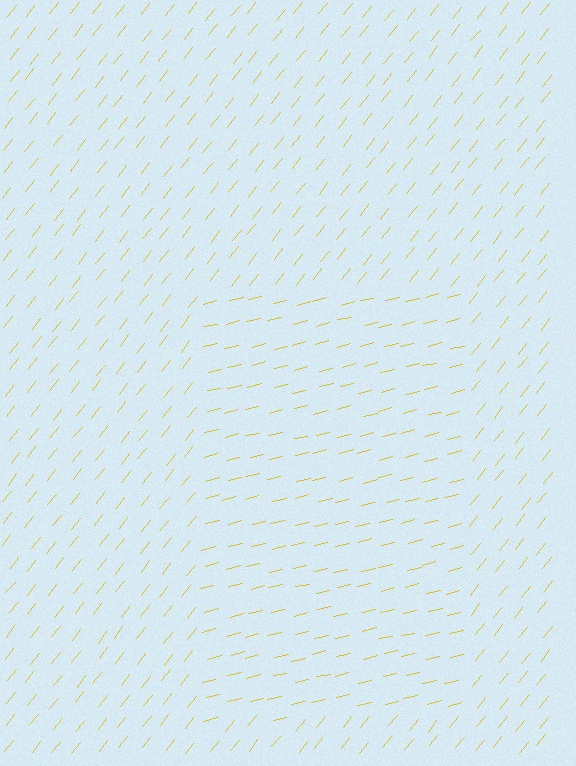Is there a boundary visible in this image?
Yes, there is a texture boundary formed by a change in line orientation.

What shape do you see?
I see a rectangle.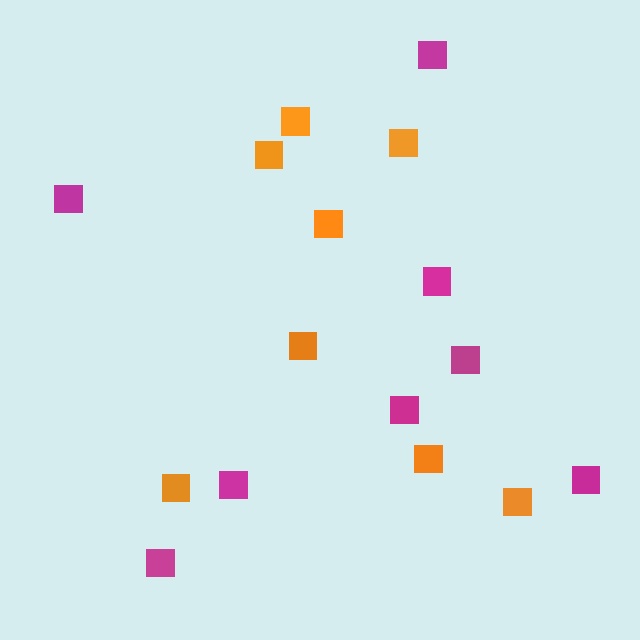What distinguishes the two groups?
There are 2 groups: one group of orange squares (8) and one group of magenta squares (8).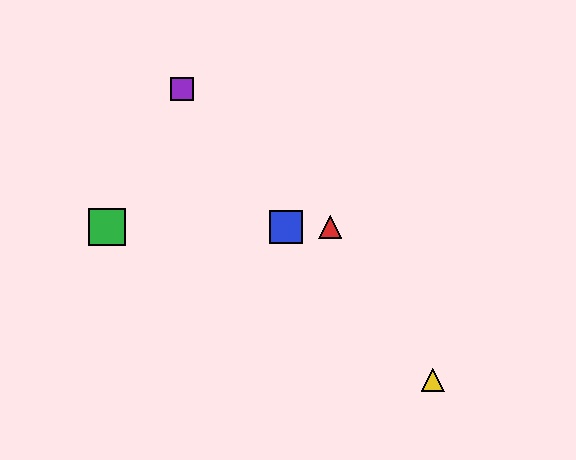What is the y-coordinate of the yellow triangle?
The yellow triangle is at y≈380.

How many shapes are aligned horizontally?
3 shapes (the red triangle, the blue square, the green square) are aligned horizontally.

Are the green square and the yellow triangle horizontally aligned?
No, the green square is at y≈227 and the yellow triangle is at y≈380.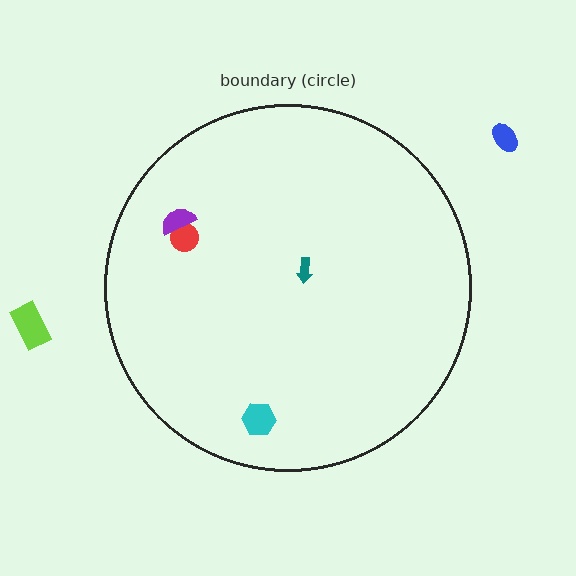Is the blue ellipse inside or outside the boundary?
Outside.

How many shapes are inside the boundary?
4 inside, 2 outside.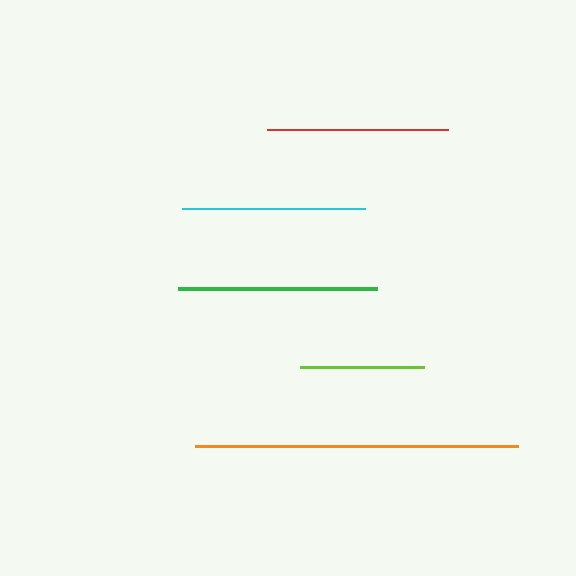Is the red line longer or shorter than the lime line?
The red line is longer than the lime line.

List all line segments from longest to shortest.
From longest to shortest: orange, green, cyan, red, lime.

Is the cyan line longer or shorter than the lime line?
The cyan line is longer than the lime line.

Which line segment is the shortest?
The lime line is the shortest at approximately 124 pixels.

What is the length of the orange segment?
The orange segment is approximately 324 pixels long.